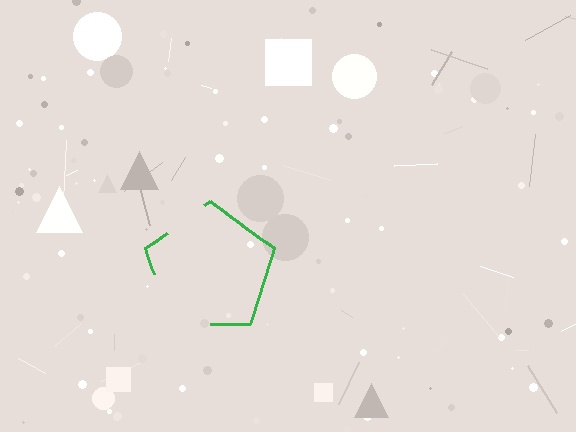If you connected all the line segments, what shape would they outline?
They would outline a pentagon.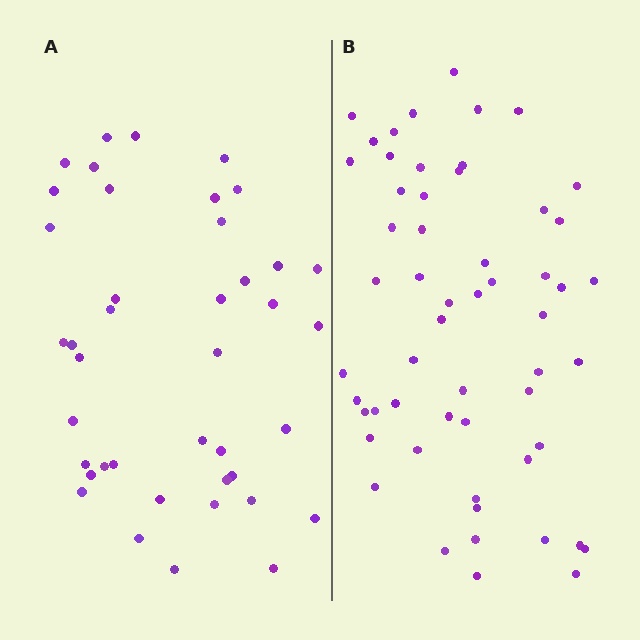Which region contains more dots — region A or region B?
Region B (the right region) has more dots.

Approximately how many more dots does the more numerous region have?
Region B has approximately 15 more dots than region A.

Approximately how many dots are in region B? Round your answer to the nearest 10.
About 60 dots. (The exact count is 56, which rounds to 60.)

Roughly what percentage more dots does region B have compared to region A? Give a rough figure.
About 35% more.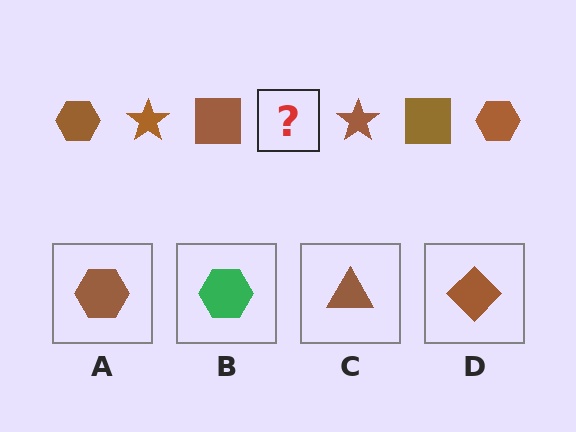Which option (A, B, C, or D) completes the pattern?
A.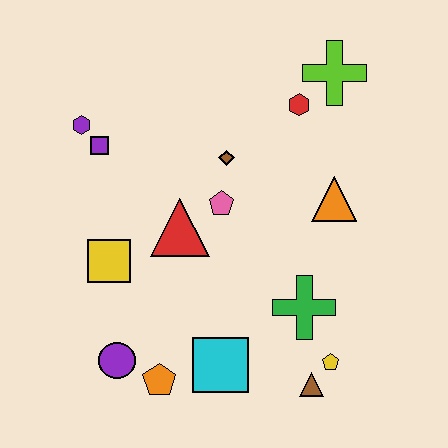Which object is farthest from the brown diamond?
The brown triangle is farthest from the brown diamond.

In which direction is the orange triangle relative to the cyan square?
The orange triangle is above the cyan square.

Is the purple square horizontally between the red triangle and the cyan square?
No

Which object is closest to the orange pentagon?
The purple circle is closest to the orange pentagon.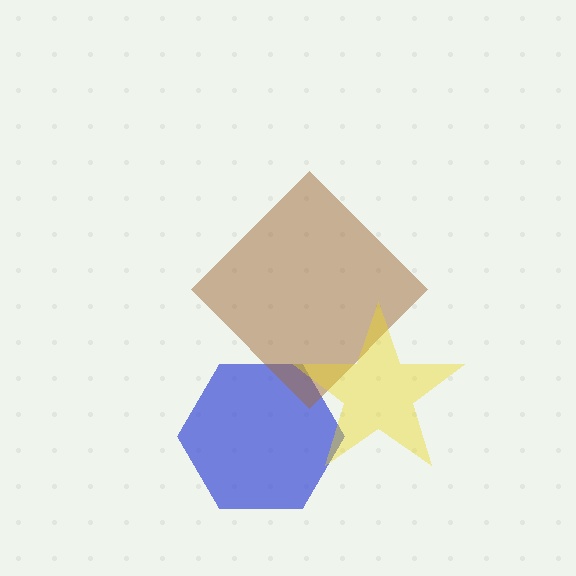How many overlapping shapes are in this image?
There are 3 overlapping shapes in the image.